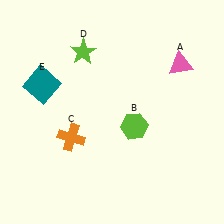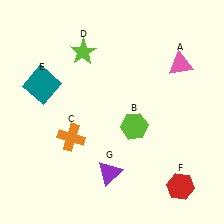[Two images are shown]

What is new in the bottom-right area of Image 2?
A red hexagon (F) was added in the bottom-right area of Image 2.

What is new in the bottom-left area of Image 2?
A purple triangle (G) was added in the bottom-left area of Image 2.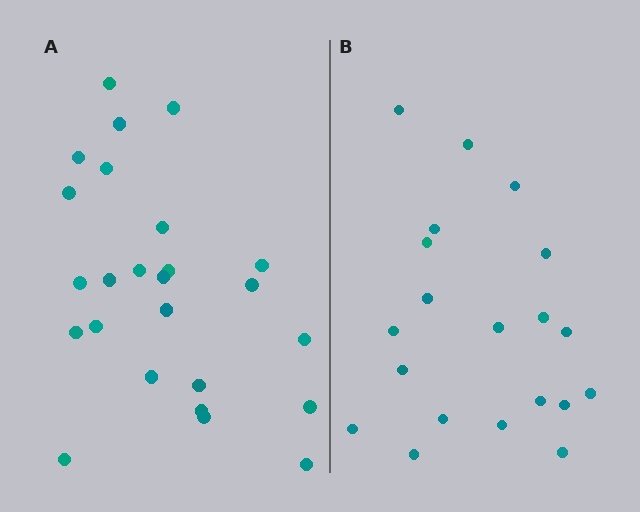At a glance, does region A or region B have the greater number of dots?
Region A (the left region) has more dots.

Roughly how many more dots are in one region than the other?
Region A has about 5 more dots than region B.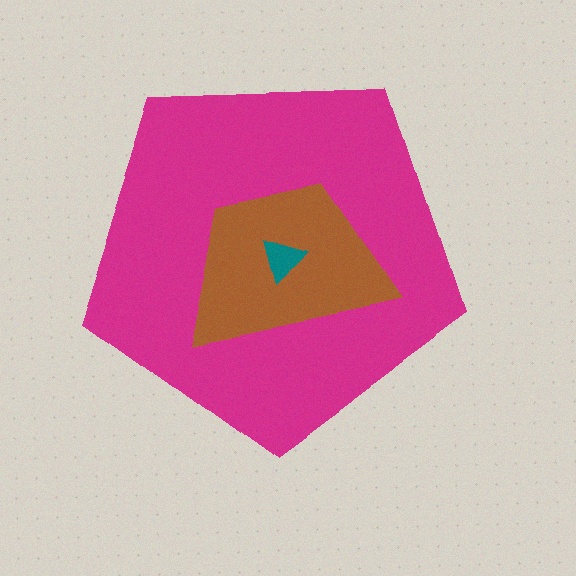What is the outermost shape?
The magenta pentagon.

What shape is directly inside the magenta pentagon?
The brown trapezoid.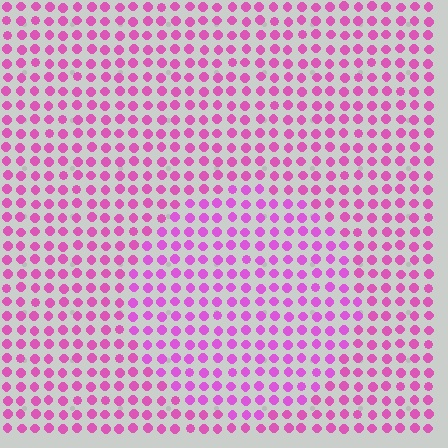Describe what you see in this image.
The image is filled with small pink elements in a uniform arrangement. A circle-shaped region is visible where the elements are tinted to a slightly different hue, forming a subtle color boundary.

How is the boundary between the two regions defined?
The boundary is defined purely by a slight shift in hue (about 17 degrees). Spacing, size, and orientation are identical on both sides.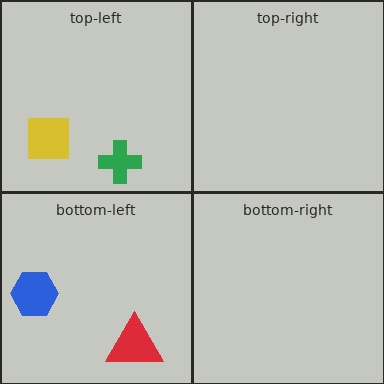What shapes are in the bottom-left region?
The red triangle, the blue hexagon.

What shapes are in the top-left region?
The yellow square, the green cross.